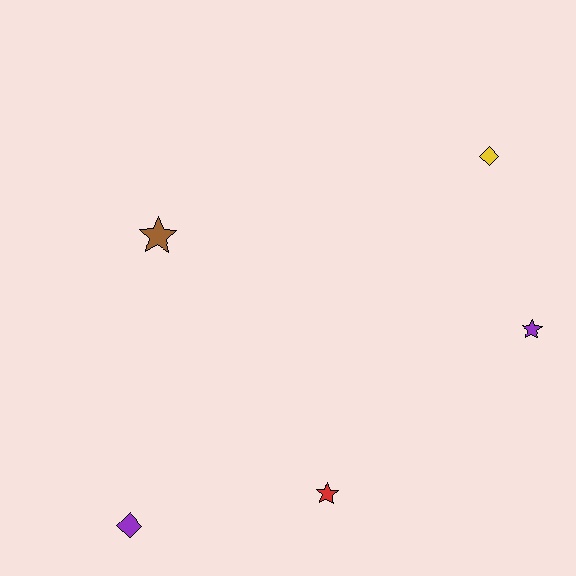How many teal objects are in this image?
There are no teal objects.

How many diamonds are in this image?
There are 2 diamonds.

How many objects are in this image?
There are 5 objects.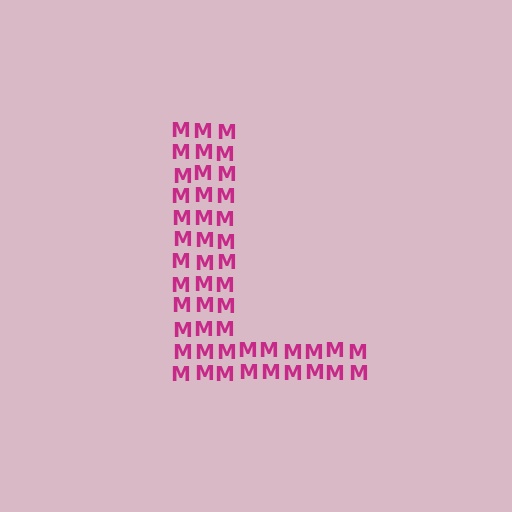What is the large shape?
The large shape is the letter L.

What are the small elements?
The small elements are letter M's.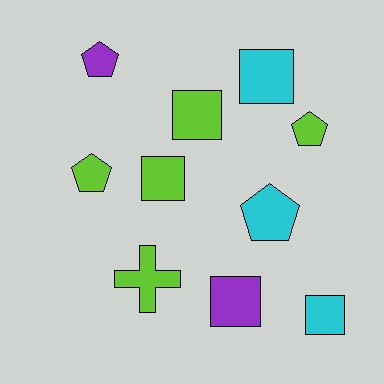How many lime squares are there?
There are 2 lime squares.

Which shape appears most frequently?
Square, with 5 objects.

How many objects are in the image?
There are 10 objects.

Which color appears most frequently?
Lime, with 5 objects.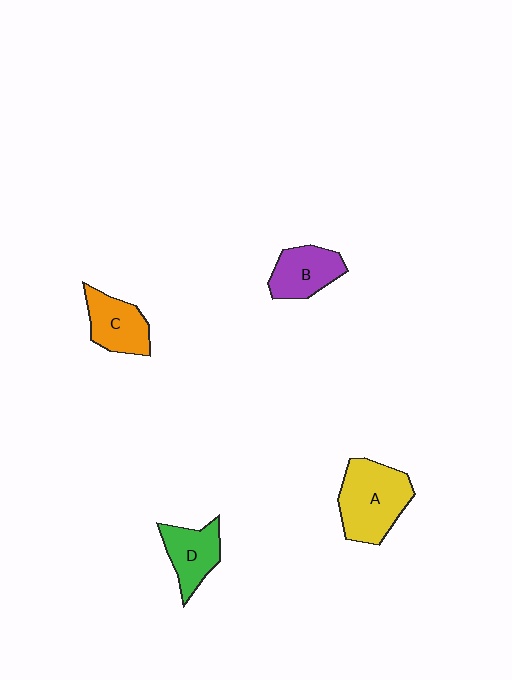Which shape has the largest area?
Shape A (yellow).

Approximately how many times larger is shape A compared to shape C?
Approximately 1.5 times.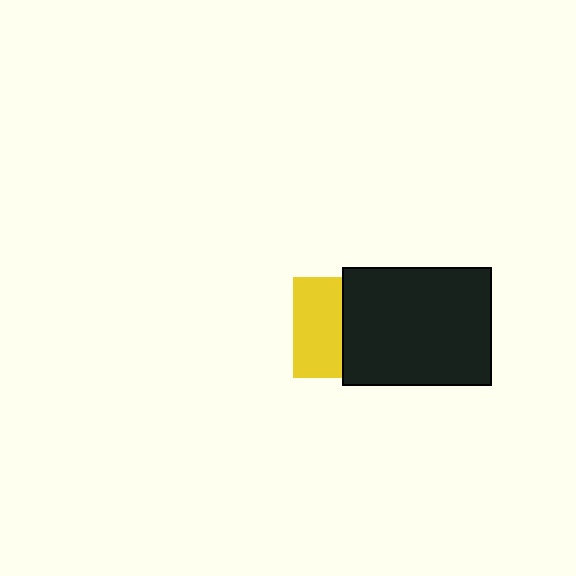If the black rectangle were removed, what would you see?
You would see the complete yellow square.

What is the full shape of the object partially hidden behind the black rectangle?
The partially hidden object is a yellow square.